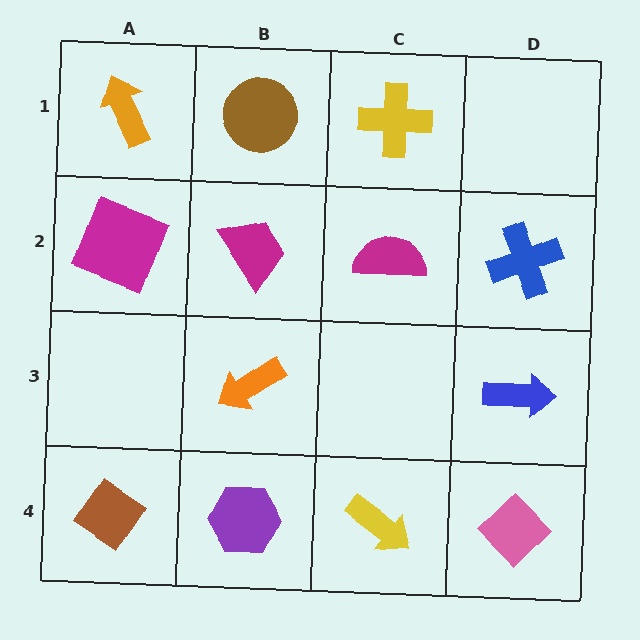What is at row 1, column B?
A brown circle.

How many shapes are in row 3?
2 shapes.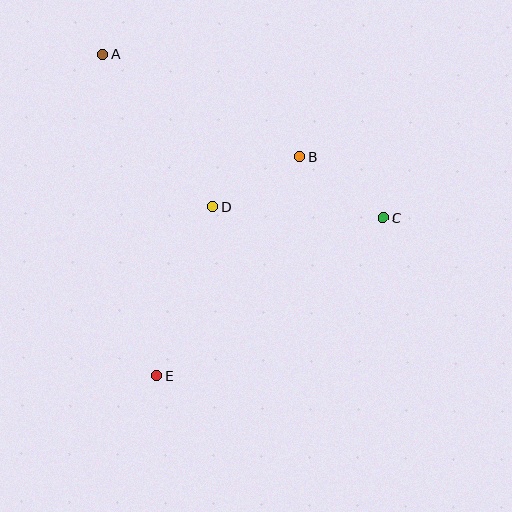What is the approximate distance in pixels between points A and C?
The distance between A and C is approximately 325 pixels.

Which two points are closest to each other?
Points B and D are closest to each other.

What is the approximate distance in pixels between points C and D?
The distance between C and D is approximately 171 pixels.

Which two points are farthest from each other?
Points A and E are farthest from each other.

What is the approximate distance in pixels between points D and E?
The distance between D and E is approximately 177 pixels.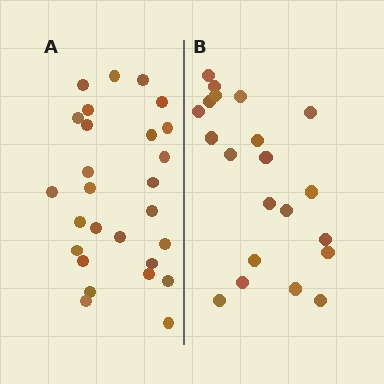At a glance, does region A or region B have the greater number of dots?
Region A (the left region) has more dots.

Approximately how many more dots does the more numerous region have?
Region A has about 6 more dots than region B.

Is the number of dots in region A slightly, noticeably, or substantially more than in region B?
Region A has noticeably more, but not dramatically so. The ratio is roughly 1.3 to 1.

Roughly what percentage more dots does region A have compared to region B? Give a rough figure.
About 30% more.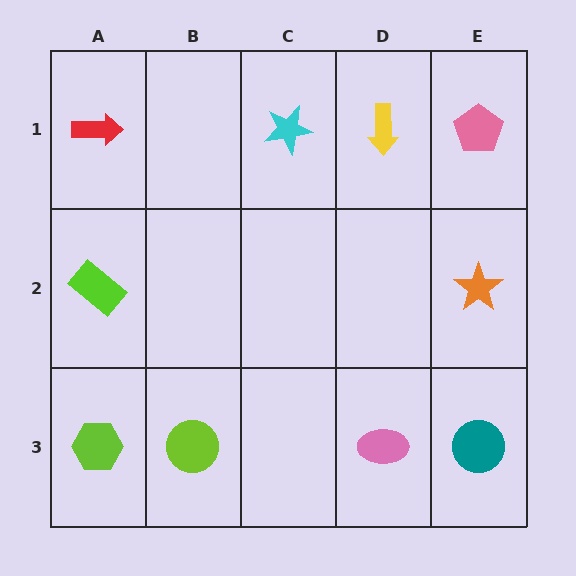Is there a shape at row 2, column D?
No, that cell is empty.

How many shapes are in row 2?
2 shapes.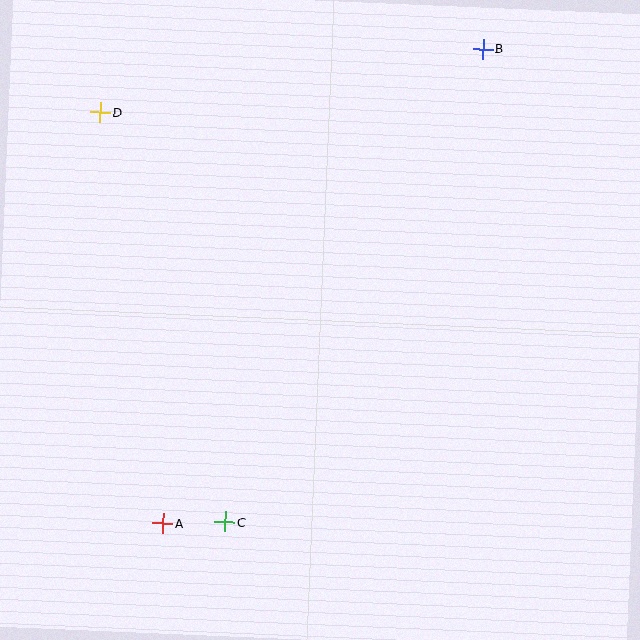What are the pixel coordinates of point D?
Point D is at (100, 112).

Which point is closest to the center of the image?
Point C at (225, 522) is closest to the center.